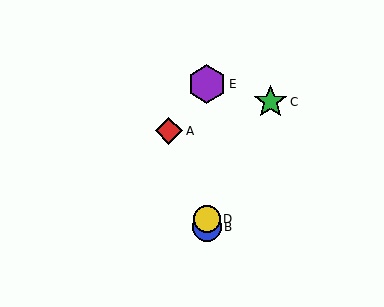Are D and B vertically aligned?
Yes, both are at x≈207.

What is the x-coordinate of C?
Object C is at x≈271.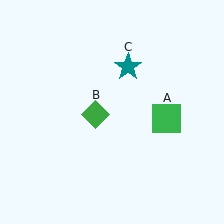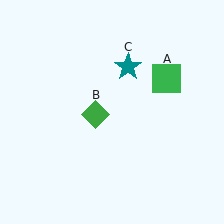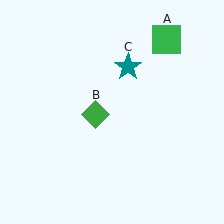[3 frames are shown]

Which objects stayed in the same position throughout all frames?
Green diamond (object B) and teal star (object C) remained stationary.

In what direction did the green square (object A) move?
The green square (object A) moved up.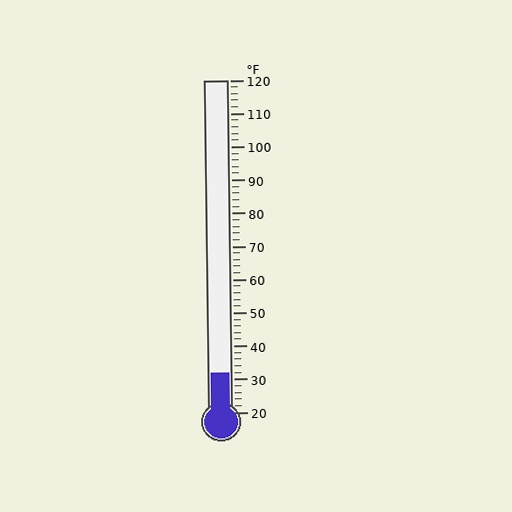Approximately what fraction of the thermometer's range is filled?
The thermometer is filled to approximately 10% of its range.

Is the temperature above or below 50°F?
The temperature is below 50°F.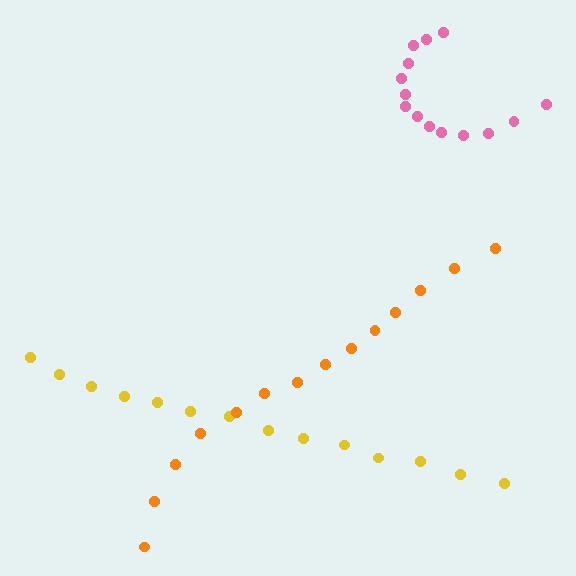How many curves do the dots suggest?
There are 3 distinct paths.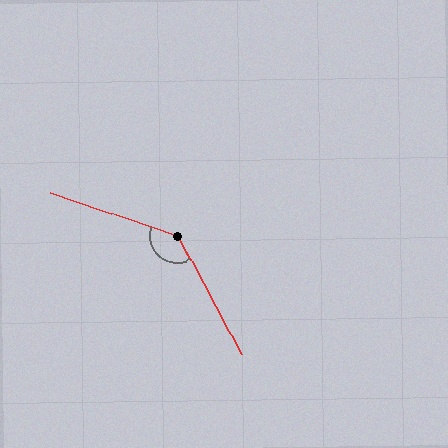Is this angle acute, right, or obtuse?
It is obtuse.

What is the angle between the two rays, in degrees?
Approximately 137 degrees.